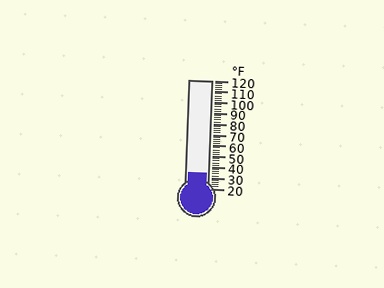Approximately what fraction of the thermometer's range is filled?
The thermometer is filled to approximately 15% of its range.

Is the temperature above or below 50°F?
The temperature is below 50°F.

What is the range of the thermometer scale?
The thermometer scale ranges from 20°F to 120°F.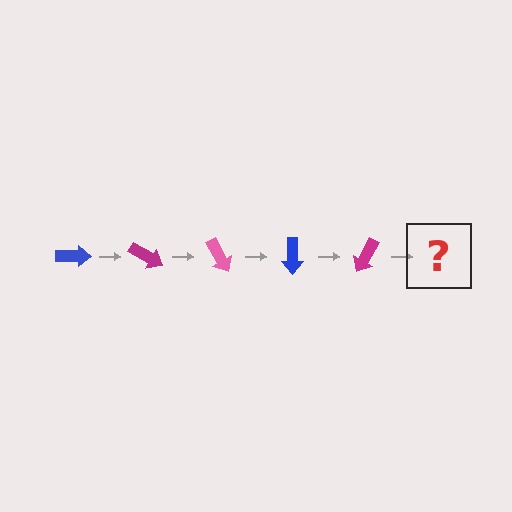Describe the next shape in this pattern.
It should be a pink arrow, rotated 150 degrees from the start.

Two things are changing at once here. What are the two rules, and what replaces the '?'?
The two rules are that it rotates 30 degrees each step and the color cycles through blue, magenta, and pink. The '?' should be a pink arrow, rotated 150 degrees from the start.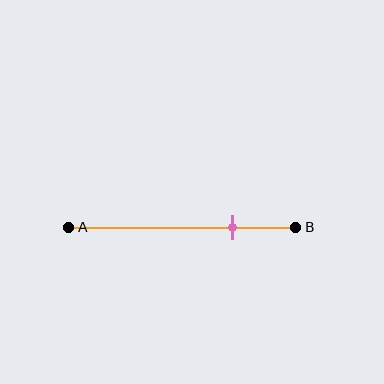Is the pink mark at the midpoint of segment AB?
No, the mark is at about 70% from A, not at the 50% midpoint.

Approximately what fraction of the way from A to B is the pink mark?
The pink mark is approximately 70% of the way from A to B.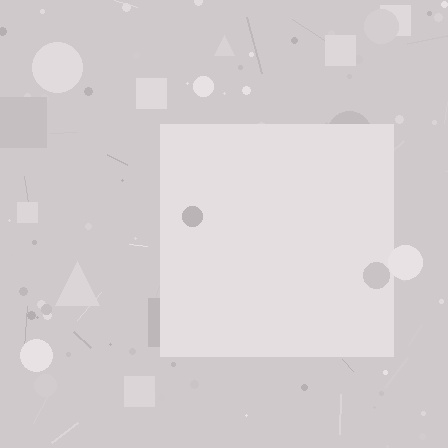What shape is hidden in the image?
A square is hidden in the image.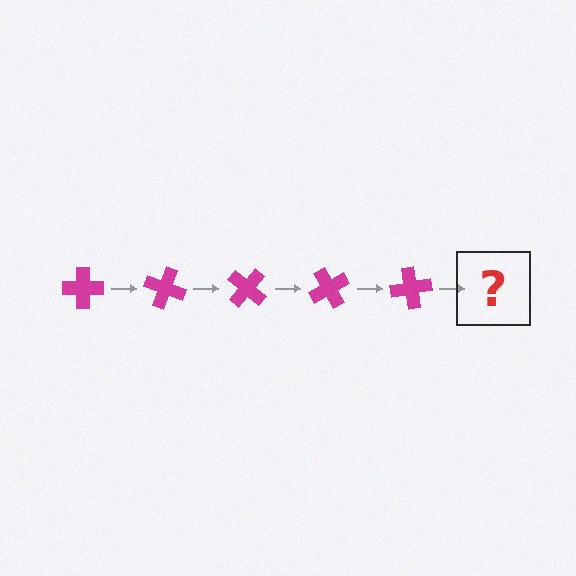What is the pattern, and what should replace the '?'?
The pattern is that the cross rotates 20 degrees each step. The '?' should be a magenta cross rotated 100 degrees.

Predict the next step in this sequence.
The next step is a magenta cross rotated 100 degrees.